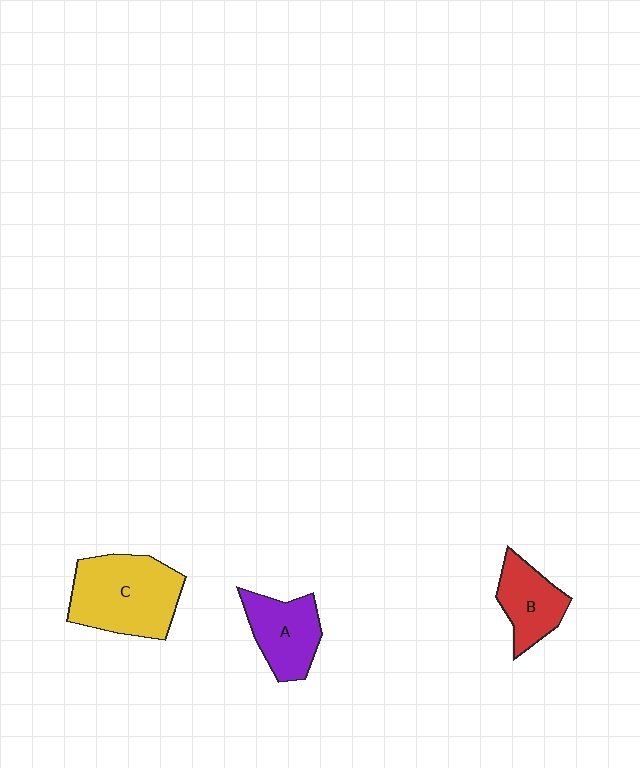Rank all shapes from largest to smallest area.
From largest to smallest: C (yellow), A (purple), B (red).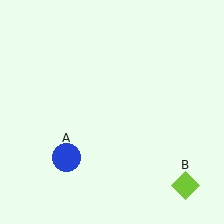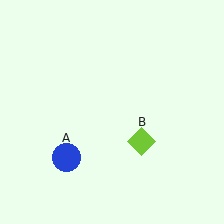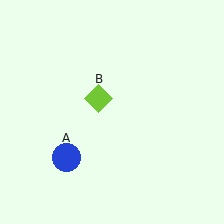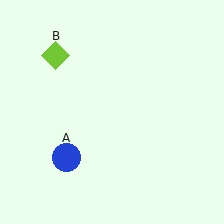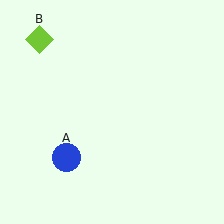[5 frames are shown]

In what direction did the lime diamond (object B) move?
The lime diamond (object B) moved up and to the left.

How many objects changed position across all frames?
1 object changed position: lime diamond (object B).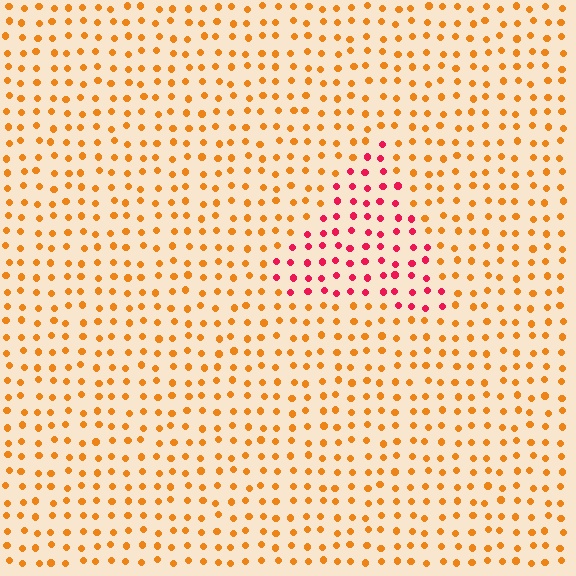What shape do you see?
I see a triangle.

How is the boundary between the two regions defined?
The boundary is defined purely by a slight shift in hue (about 48 degrees). Spacing, size, and orientation are identical on both sides.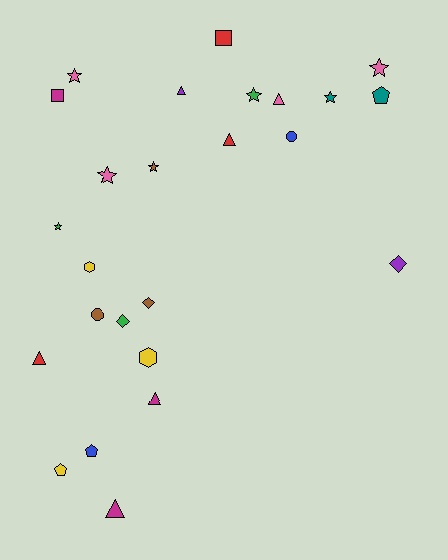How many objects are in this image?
There are 25 objects.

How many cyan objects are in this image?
There are no cyan objects.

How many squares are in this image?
There are 2 squares.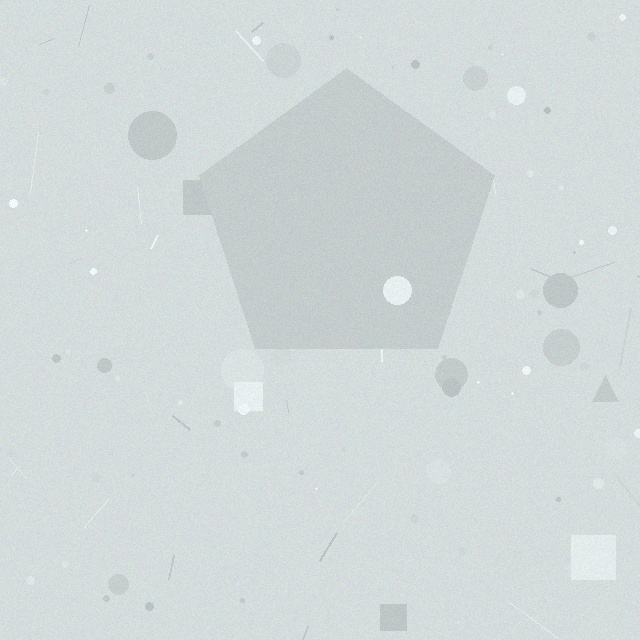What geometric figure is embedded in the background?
A pentagon is embedded in the background.